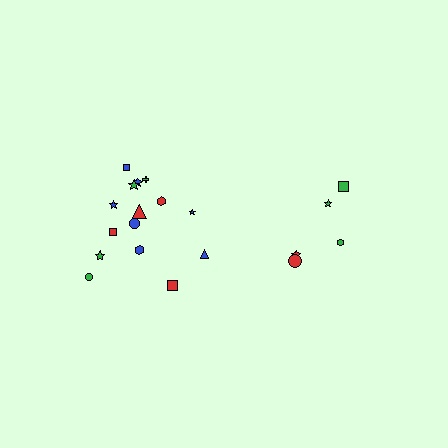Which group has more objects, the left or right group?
The left group.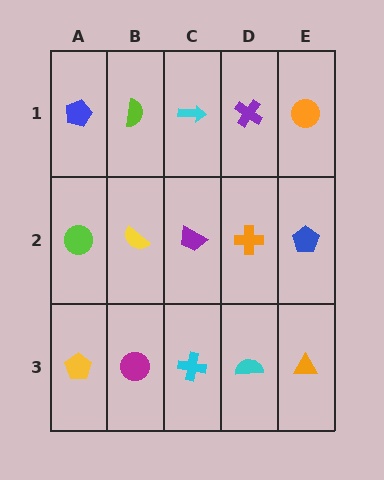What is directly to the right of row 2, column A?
A yellow semicircle.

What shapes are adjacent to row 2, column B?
A lime semicircle (row 1, column B), a magenta circle (row 3, column B), a lime circle (row 2, column A), a purple trapezoid (row 2, column C).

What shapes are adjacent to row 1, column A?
A lime circle (row 2, column A), a lime semicircle (row 1, column B).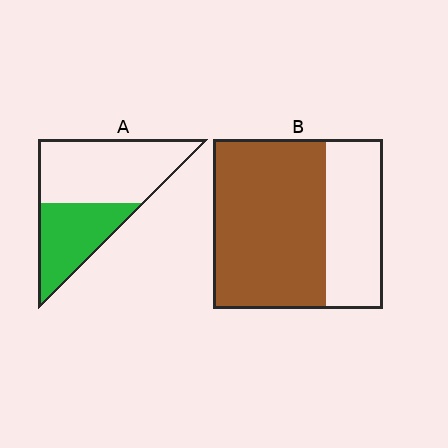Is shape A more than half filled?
No.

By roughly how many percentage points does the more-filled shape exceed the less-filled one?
By roughly 25 percentage points (B over A).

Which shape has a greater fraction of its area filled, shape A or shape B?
Shape B.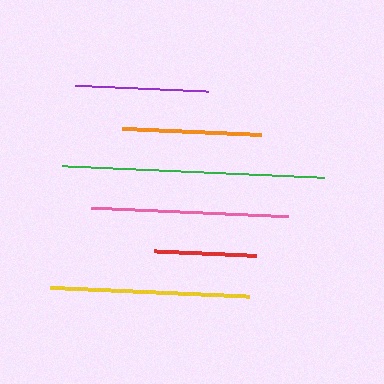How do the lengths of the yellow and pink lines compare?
The yellow and pink lines are approximately the same length.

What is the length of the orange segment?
The orange segment is approximately 139 pixels long.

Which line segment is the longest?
The green line is the longest at approximately 262 pixels.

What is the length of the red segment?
The red segment is approximately 101 pixels long.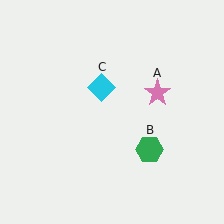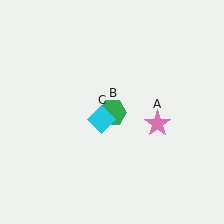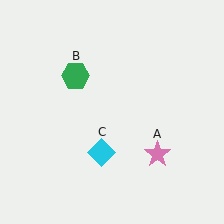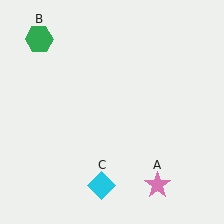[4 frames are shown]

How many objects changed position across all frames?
3 objects changed position: pink star (object A), green hexagon (object B), cyan diamond (object C).